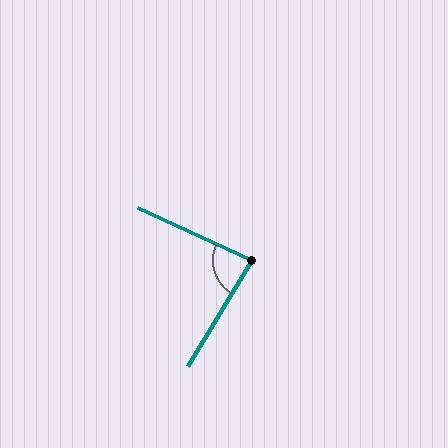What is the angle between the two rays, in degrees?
Approximately 83 degrees.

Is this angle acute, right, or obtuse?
It is acute.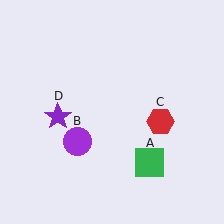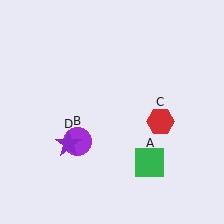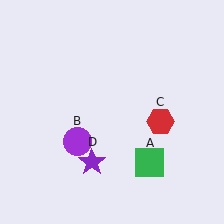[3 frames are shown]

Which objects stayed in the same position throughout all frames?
Green square (object A) and purple circle (object B) and red hexagon (object C) remained stationary.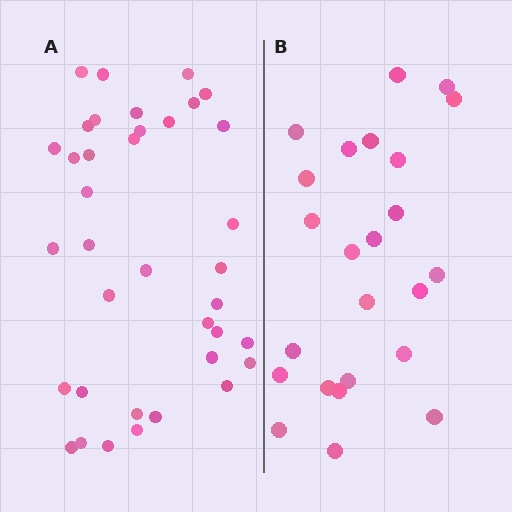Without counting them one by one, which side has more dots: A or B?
Region A (the left region) has more dots.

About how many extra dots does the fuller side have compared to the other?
Region A has approximately 15 more dots than region B.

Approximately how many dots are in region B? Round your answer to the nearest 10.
About 20 dots. (The exact count is 24, which rounds to 20.)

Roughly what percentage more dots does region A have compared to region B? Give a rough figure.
About 55% more.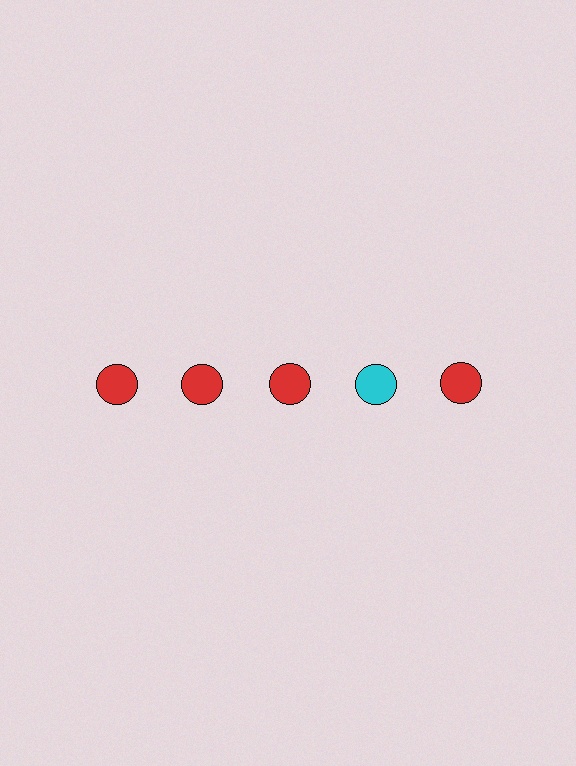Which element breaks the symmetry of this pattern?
The cyan circle in the top row, second from right column breaks the symmetry. All other shapes are red circles.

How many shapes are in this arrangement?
There are 5 shapes arranged in a grid pattern.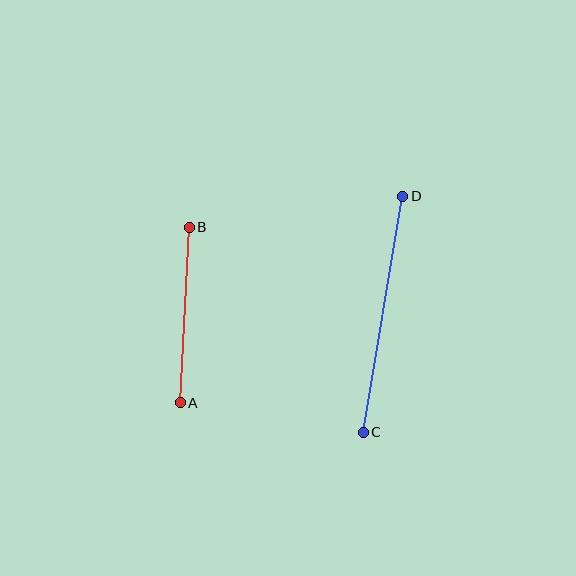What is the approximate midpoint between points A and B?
The midpoint is at approximately (185, 315) pixels.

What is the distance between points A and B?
The distance is approximately 176 pixels.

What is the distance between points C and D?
The distance is approximately 240 pixels.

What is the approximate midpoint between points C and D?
The midpoint is at approximately (383, 314) pixels.